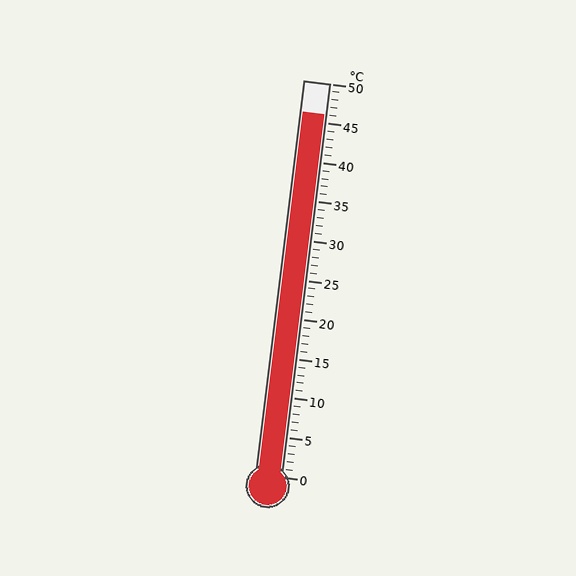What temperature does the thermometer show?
The thermometer shows approximately 46°C.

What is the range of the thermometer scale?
The thermometer scale ranges from 0°C to 50°C.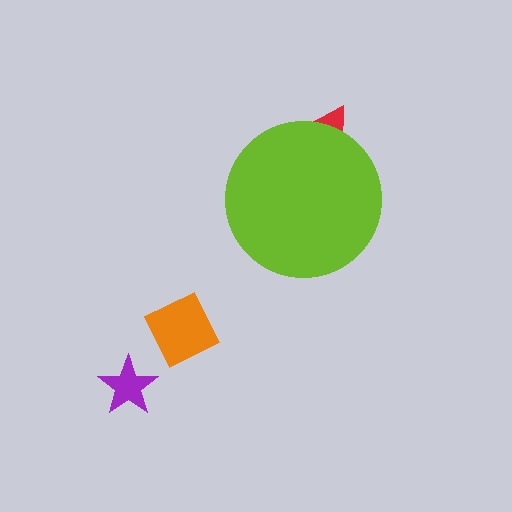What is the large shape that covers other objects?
A lime circle.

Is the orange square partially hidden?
No, the orange square is fully visible.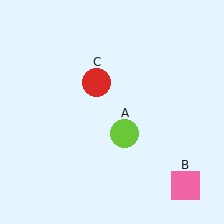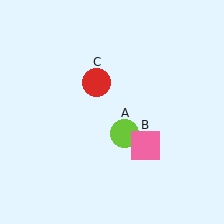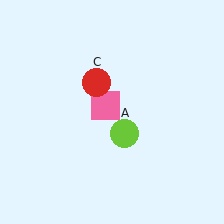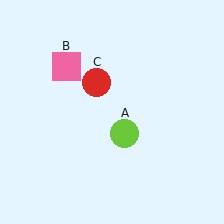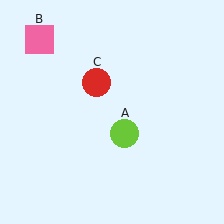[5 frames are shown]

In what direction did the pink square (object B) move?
The pink square (object B) moved up and to the left.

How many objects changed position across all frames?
1 object changed position: pink square (object B).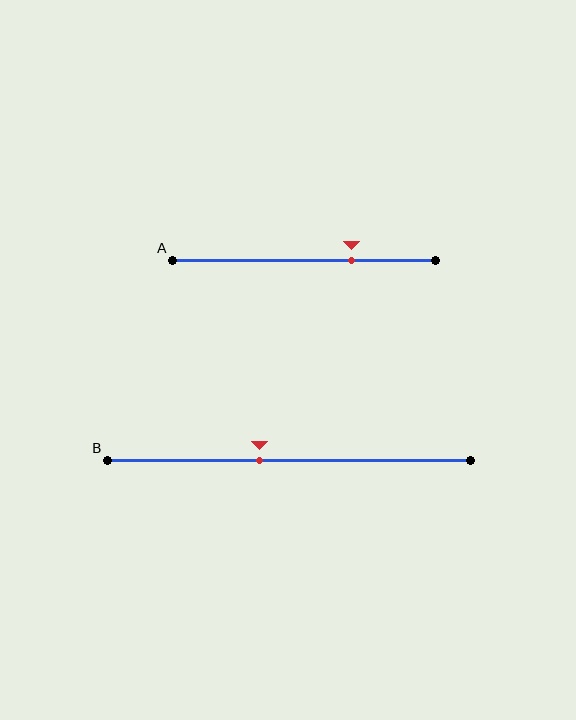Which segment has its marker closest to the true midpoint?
Segment B has its marker closest to the true midpoint.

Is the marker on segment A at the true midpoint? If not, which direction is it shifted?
No, the marker on segment A is shifted to the right by about 18% of the segment length.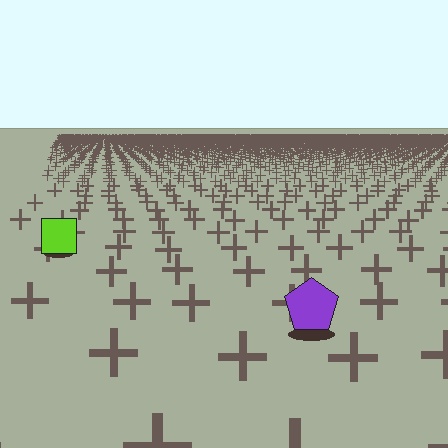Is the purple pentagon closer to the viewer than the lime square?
Yes. The purple pentagon is closer — you can tell from the texture gradient: the ground texture is coarser near it.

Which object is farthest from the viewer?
The lime square is farthest from the viewer. It appears smaller and the ground texture around it is denser.